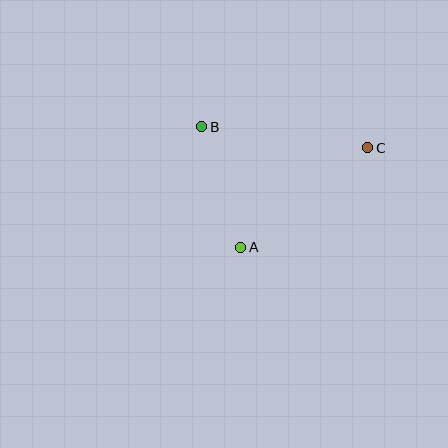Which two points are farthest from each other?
Points B and C are farthest from each other.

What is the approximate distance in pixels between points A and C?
The distance between A and C is approximately 162 pixels.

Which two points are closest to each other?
Points A and B are closest to each other.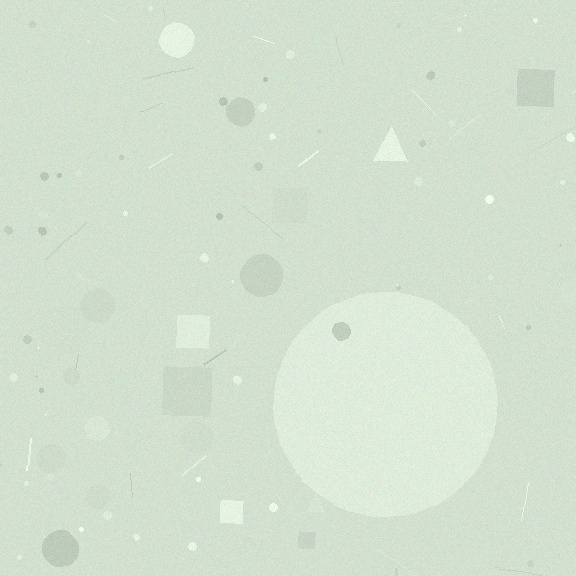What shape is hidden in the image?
A circle is hidden in the image.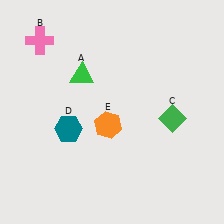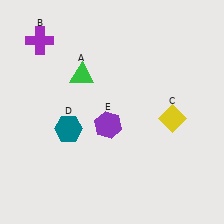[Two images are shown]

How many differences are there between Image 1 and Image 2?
There are 3 differences between the two images.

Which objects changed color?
B changed from pink to purple. C changed from green to yellow. E changed from orange to purple.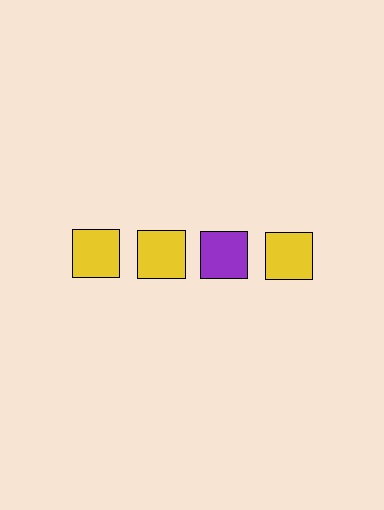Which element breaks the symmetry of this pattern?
The purple square in the top row, center column breaks the symmetry. All other shapes are yellow squares.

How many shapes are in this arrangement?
There are 4 shapes arranged in a grid pattern.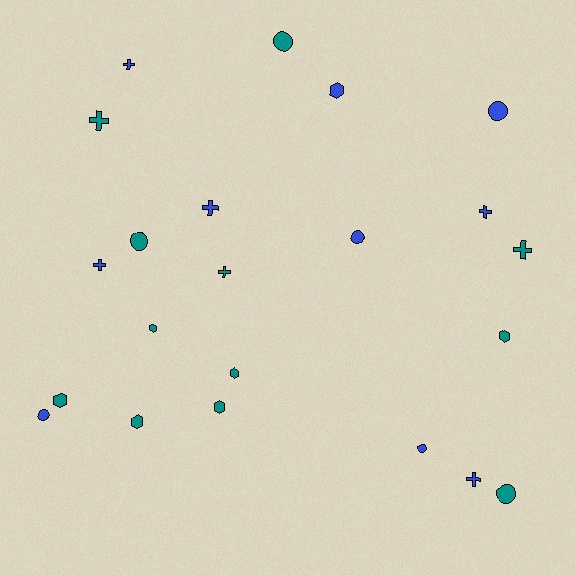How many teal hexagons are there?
There are 6 teal hexagons.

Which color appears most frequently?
Teal, with 12 objects.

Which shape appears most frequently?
Cross, with 8 objects.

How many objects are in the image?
There are 22 objects.